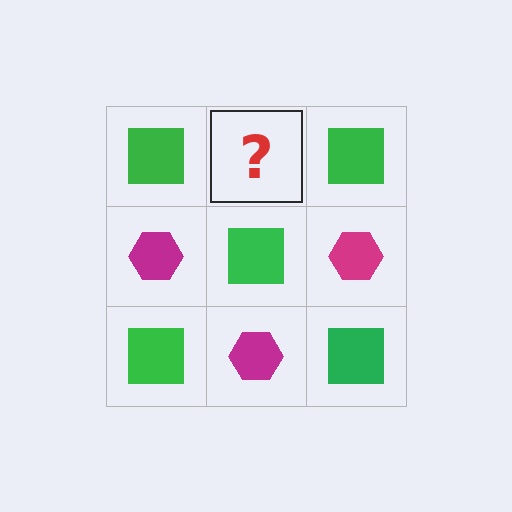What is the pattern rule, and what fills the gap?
The rule is that it alternates green square and magenta hexagon in a checkerboard pattern. The gap should be filled with a magenta hexagon.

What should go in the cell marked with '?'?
The missing cell should contain a magenta hexagon.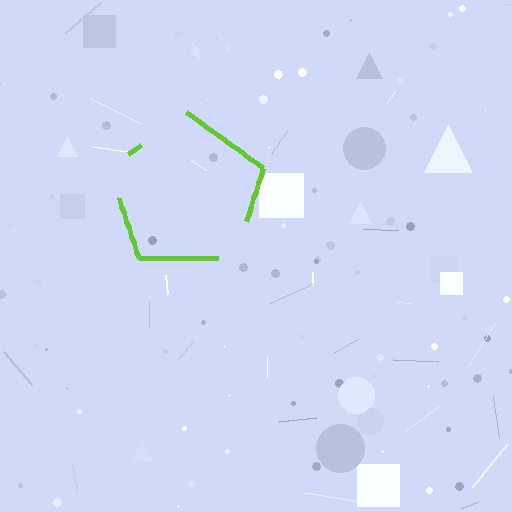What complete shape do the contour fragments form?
The contour fragments form a pentagon.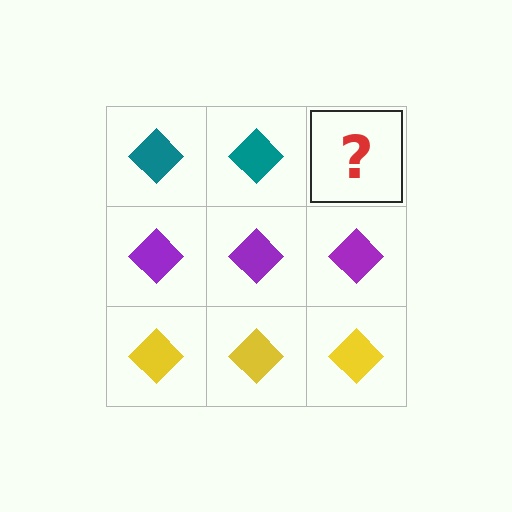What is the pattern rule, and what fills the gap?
The rule is that each row has a consistent color. The gap should be filled with a teal diamond.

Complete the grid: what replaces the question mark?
The question mark should be replaced with a teal diamond.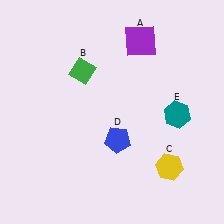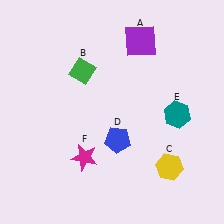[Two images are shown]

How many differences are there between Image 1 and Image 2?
There is 1 difference between the two images.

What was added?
A magenta star (F) was added in Image 2.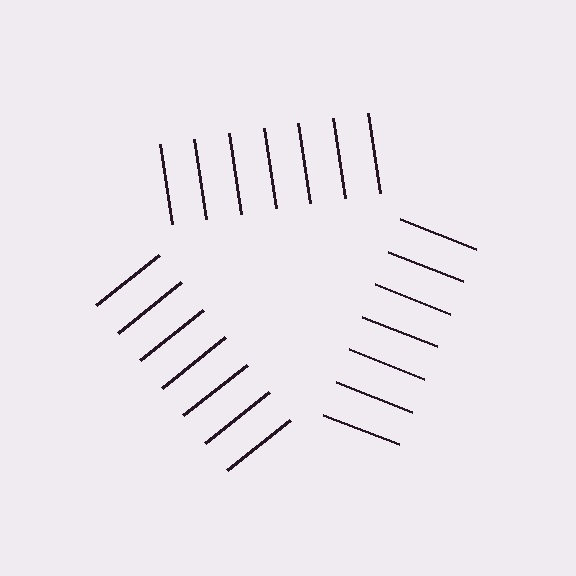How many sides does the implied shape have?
3 sides — the line-ends trace a triangle.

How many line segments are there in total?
21 — 7 along each of the 3 edges.